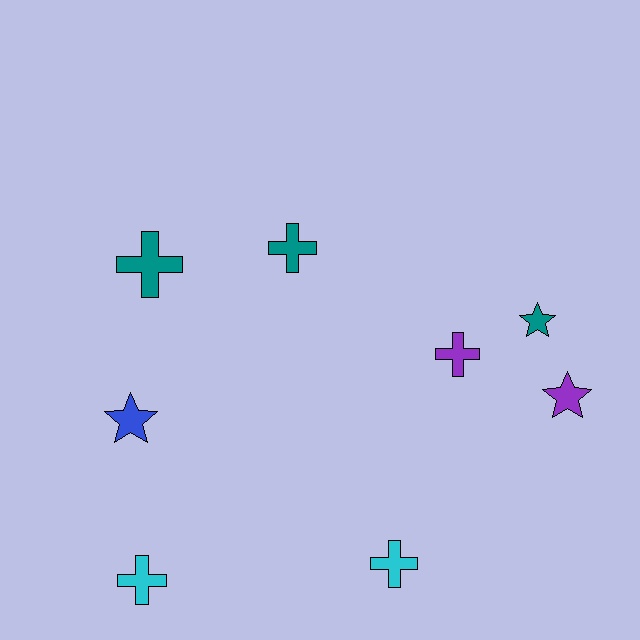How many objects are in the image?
There are 8 objects.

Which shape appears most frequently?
Cross, with 5 objects.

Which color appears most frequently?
Teal, with 3 objects.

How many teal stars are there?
There is 1 teal star.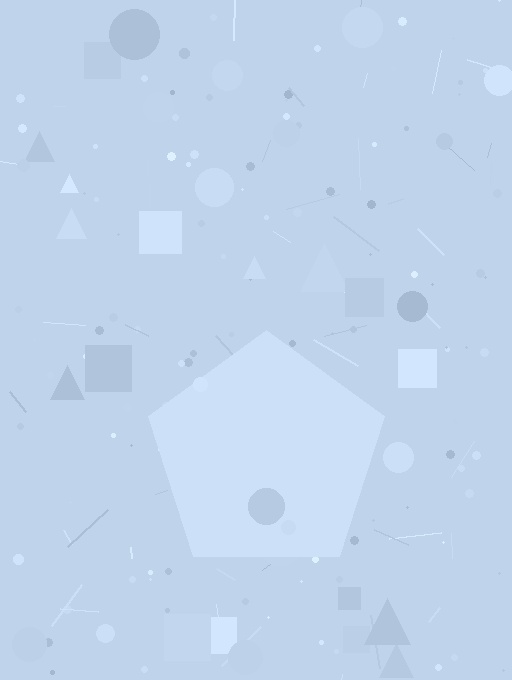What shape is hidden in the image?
A pentagon is hidden in the image.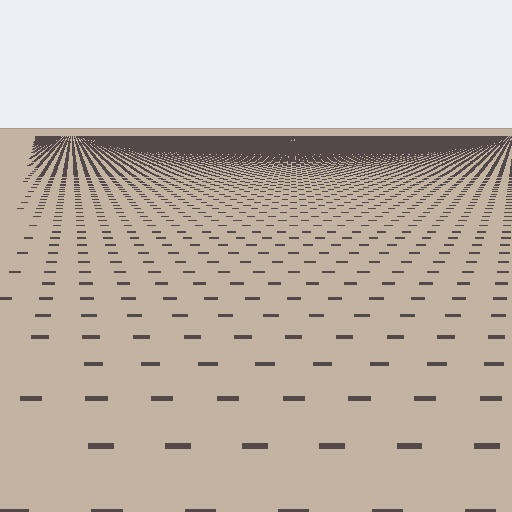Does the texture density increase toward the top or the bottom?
Density increases toward the top.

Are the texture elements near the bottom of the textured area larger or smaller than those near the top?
Larger. Near the bottom, elements are closer to the viewer and appear at a bigger on-screen size.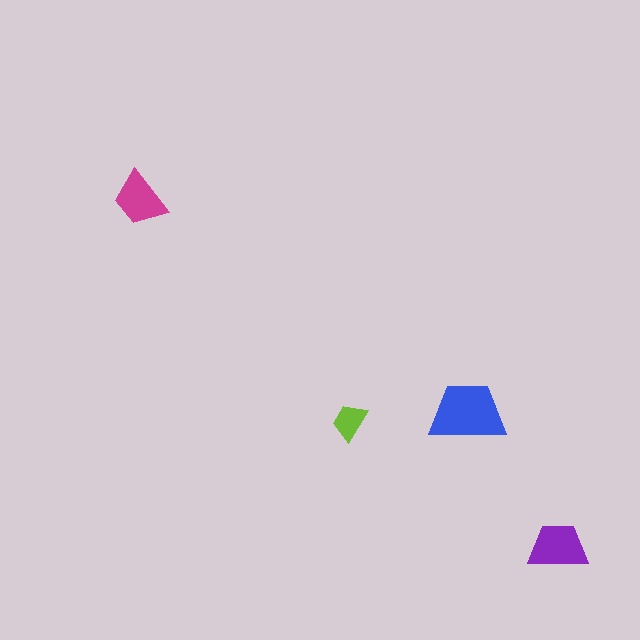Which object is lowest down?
The purple trapezoid is bottommost.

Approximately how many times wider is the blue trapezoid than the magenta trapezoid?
About 1.5 times wider.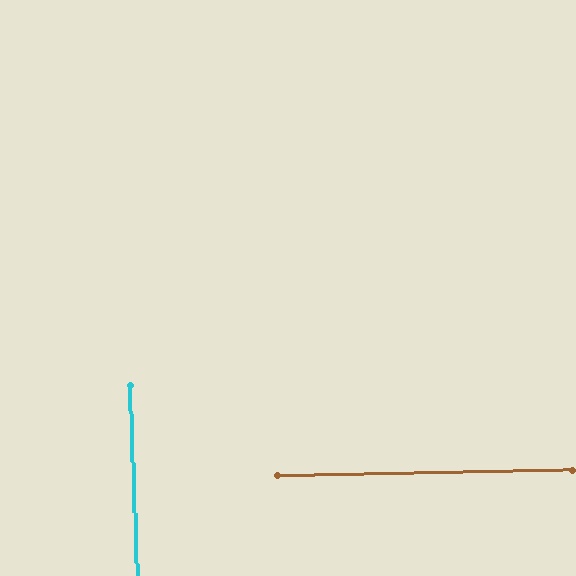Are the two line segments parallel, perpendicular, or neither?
Perpendicular — they meet at approximately 89°.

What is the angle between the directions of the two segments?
Approximately 89 degrees.